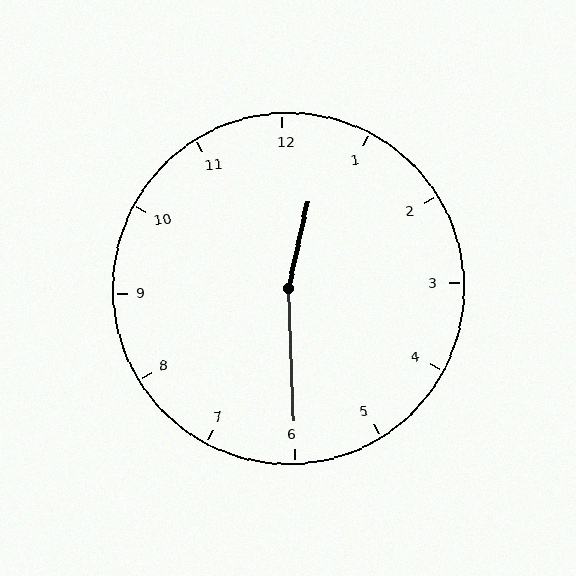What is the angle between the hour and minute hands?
Approximately 165 degrees.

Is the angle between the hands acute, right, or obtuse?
It is obtuse.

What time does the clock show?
12:30.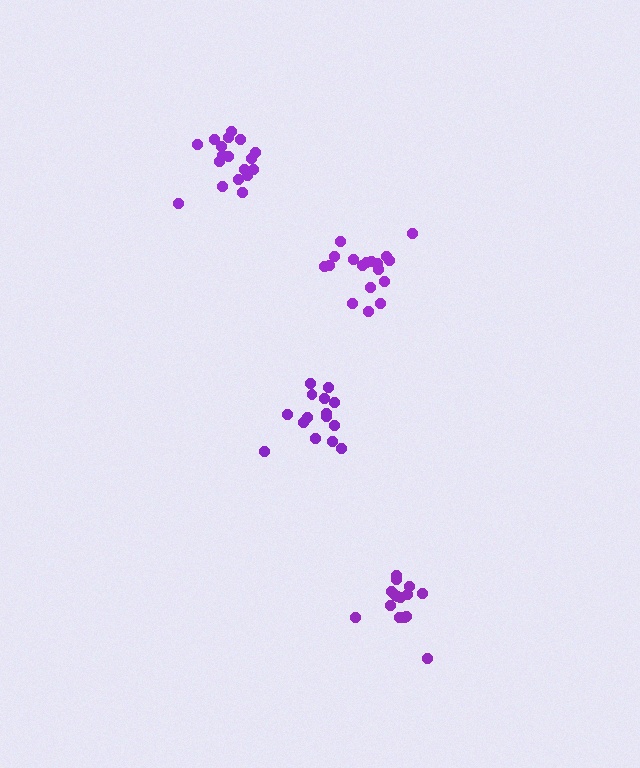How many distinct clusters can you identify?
There are 4 distinct clusters.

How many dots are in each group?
Group 1: 18 dots, Group 2: 15 dots, Group 3: 18 dots, Group 4: 15 dots (66 total).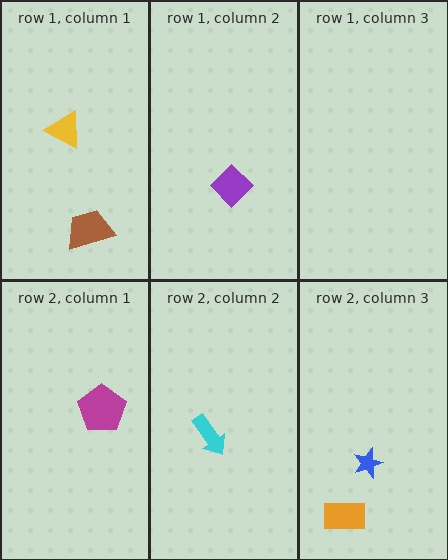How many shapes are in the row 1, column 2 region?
1.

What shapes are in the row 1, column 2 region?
The purple diamond.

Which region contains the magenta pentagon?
The row 2, column 1 region.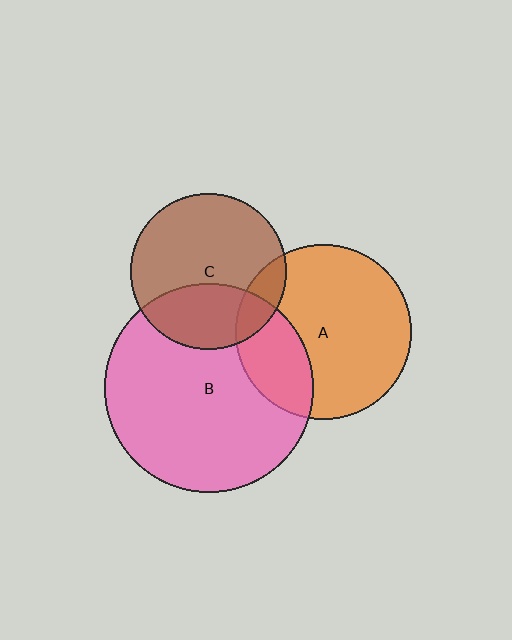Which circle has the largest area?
Circle B (pink).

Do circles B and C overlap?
Yes.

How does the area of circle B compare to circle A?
Approximately 1.4 times.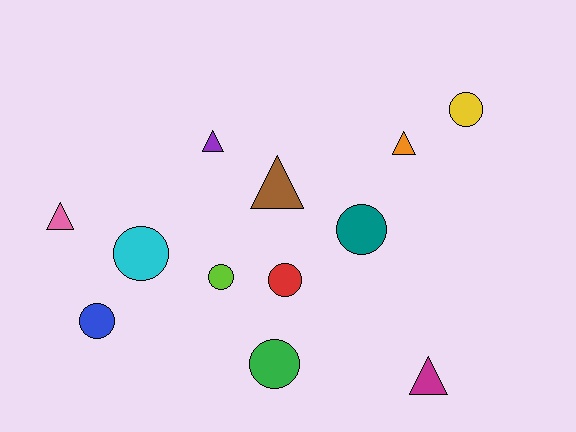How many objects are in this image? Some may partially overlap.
There are 12 objects.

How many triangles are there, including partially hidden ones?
There are 5 triangles.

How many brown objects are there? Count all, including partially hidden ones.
There is 1 brown object.